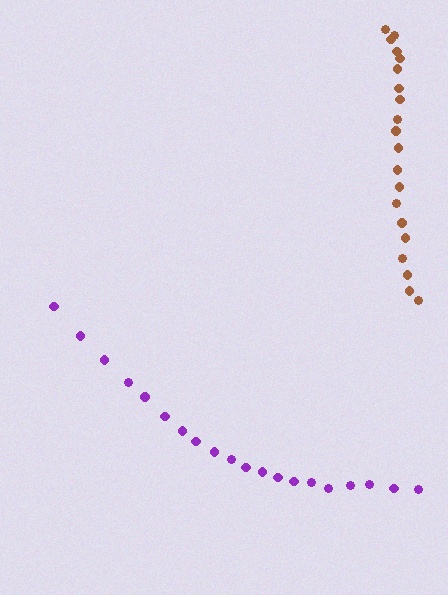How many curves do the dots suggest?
There are 2 distinct paths.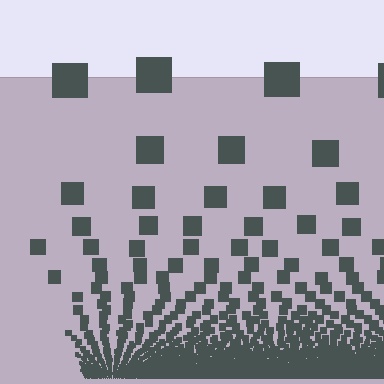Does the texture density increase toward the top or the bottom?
Density increases toward the bottom.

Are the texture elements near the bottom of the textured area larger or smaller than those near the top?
Smaller. The gradient is inverted — elements near the bottom are smaller and denser.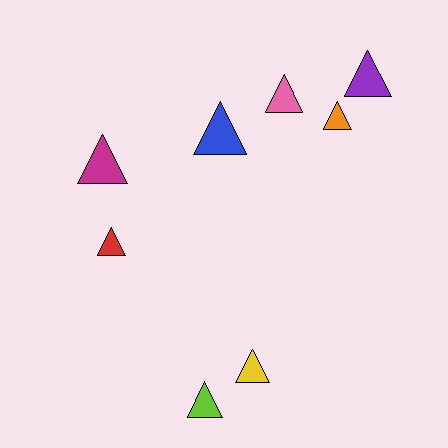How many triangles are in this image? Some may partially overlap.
There are 8 triangles.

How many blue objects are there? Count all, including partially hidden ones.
There is 1 blue object.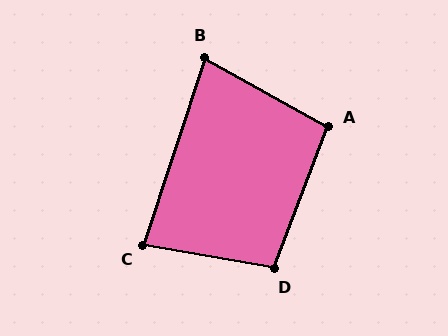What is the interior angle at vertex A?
Approximately 98 degrees (obtuse).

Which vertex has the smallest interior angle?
B, at approximately 79 degrees.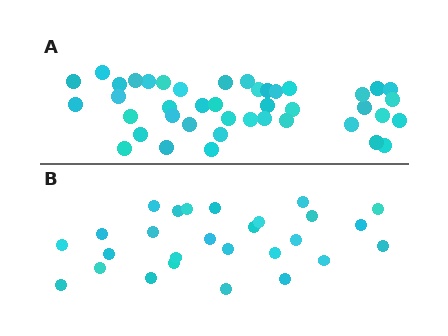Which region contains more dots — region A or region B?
Region A (the top region) has more dots.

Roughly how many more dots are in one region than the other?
Region A has approximately 15 more dots than region B.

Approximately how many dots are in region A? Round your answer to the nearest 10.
About 40 dots. (The exact count is 42, which rounds to 40.)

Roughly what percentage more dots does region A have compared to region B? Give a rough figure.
About 55% more.